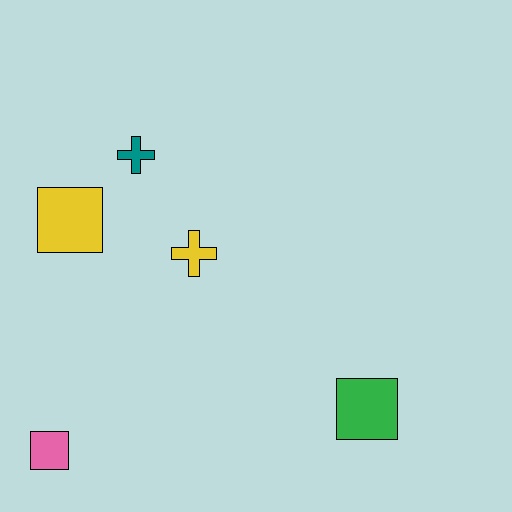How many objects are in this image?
There are 5 objects.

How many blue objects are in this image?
There are no blue objects.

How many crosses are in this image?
There are 2 crosses.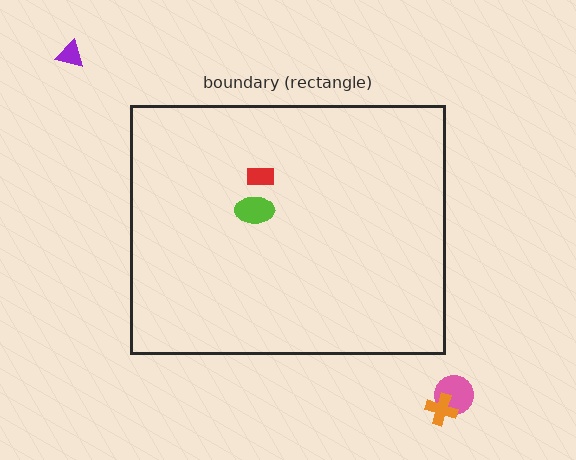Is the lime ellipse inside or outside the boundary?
Inside.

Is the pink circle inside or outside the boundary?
Outside.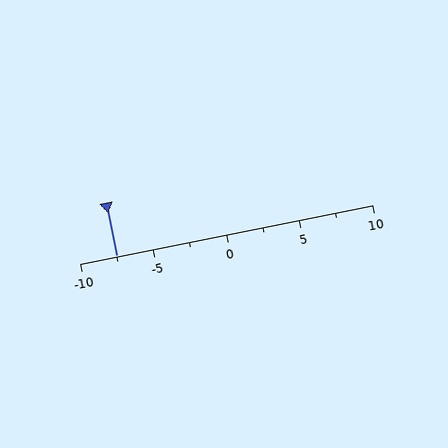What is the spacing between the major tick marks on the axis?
The major ticks are spaced 5 apart.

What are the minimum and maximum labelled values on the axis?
The axis runs from -10 to 10.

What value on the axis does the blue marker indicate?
The marker indicates approximately -7.5.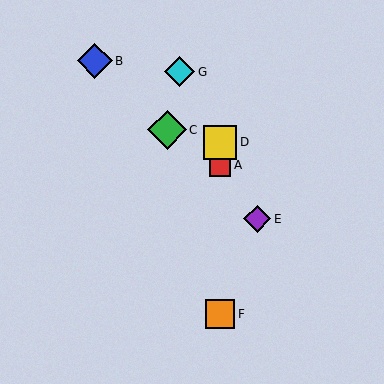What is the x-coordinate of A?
Object A is at x≈220.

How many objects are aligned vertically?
3 objects (A, D, F) are aligned vertically.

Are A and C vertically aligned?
No, A is at x≈220 and C is at x≈167.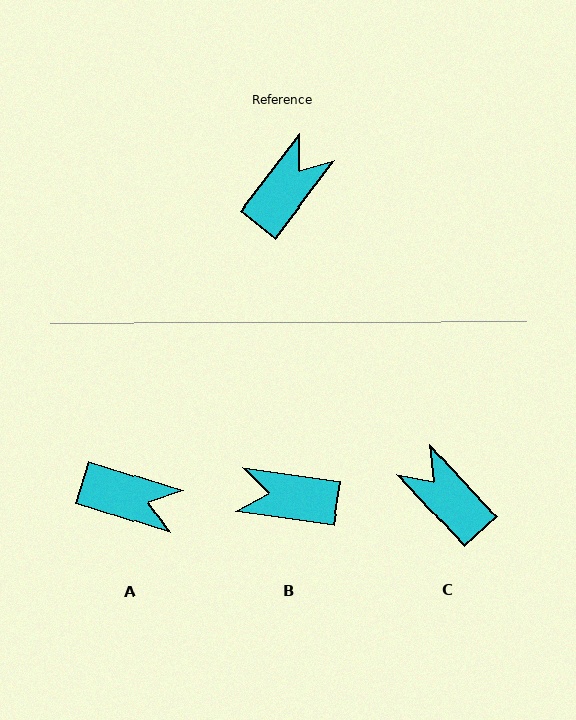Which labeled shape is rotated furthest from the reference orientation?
B, about 119 degrees away.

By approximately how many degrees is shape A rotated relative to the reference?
Approximately 70 degrees clockwise.